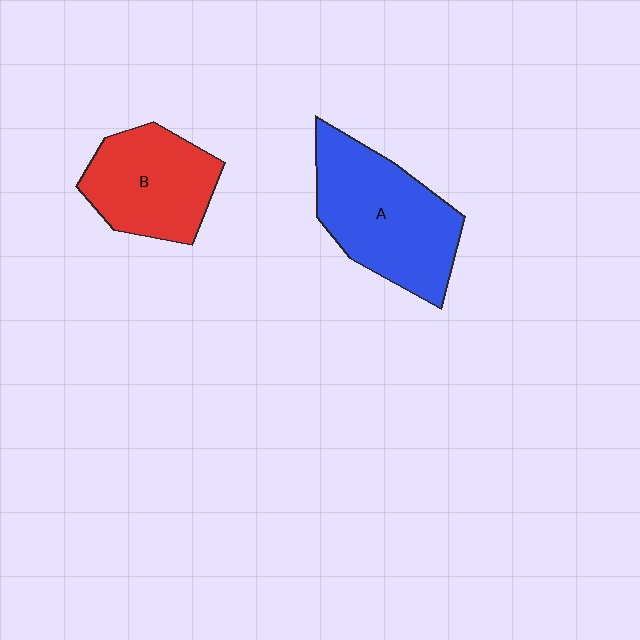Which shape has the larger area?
Shape A (blue).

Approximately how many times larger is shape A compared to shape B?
Approximately 1.3 times.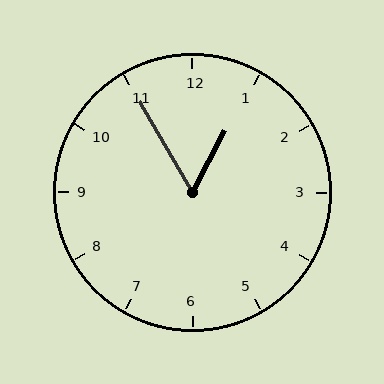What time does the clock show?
12:55.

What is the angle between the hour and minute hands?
Approximately 58 degrees.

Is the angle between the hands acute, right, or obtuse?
It is acute.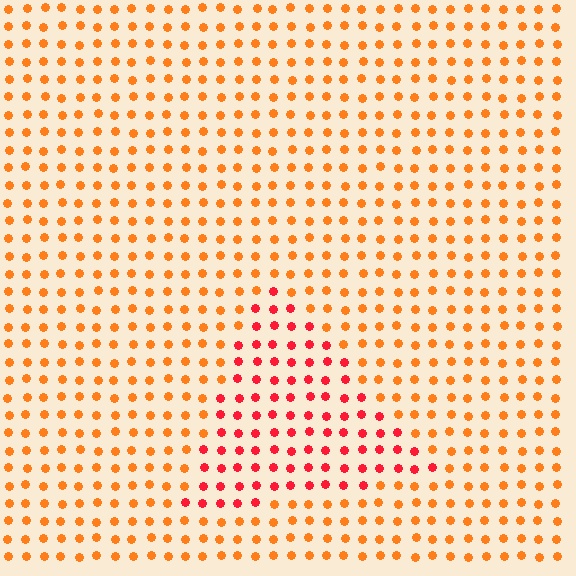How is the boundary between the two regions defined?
The boundary is defined purely by a slight shift in hue (about 34 degrees). Spacing, size, and orientation are identical on both sides.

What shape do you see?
I see a triangle.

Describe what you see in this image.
The image is filled with small orange elements in a uniform arrangement. A triangle-shaped region is visible where the elements are tinted to a slightly different hue, forming a subtle color boundary.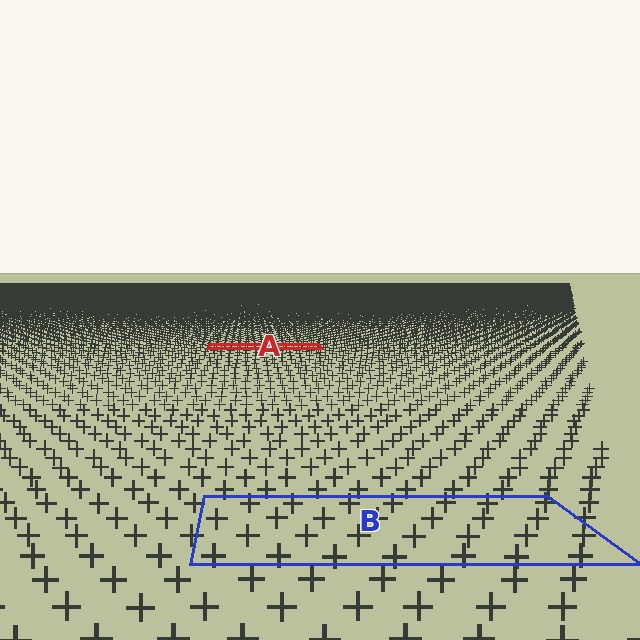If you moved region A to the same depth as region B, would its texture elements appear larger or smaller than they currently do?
They would appear larger. At a closer depth, the same texture elements are projected at a bigger on-screen size.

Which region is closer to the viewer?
Region B is closer. The texture elements there are larger and more spread out.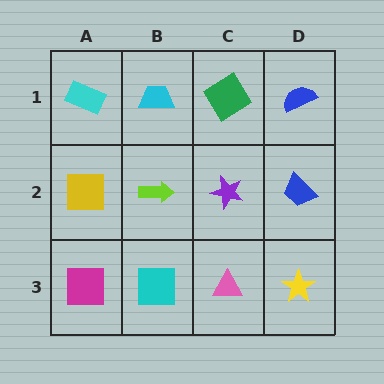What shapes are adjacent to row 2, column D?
A blue semicircle (row 1, column D), a yellow star (row 3, column D), a purple star (row 2, column C).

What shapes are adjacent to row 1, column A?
A yellow square (row 2, column A), a cyan trapezoid (row 1, column B).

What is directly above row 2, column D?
A blue semicircle.